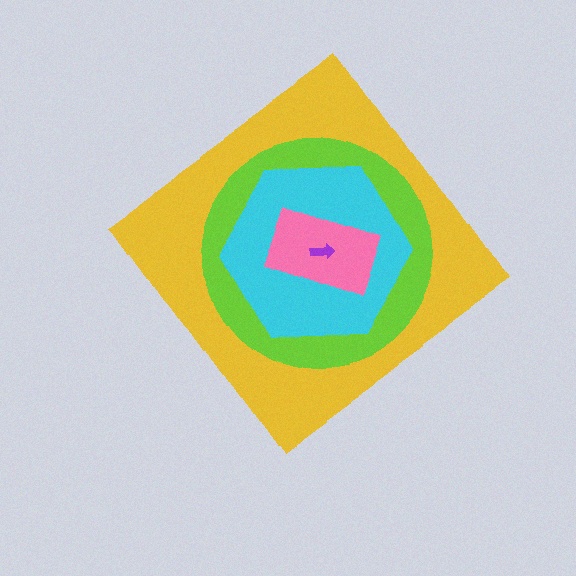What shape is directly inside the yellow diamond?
The lime circle.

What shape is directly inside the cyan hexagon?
The pink rectangle.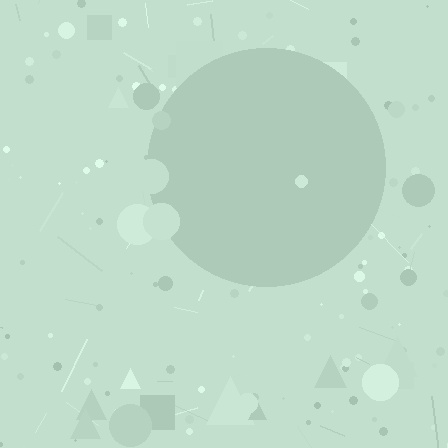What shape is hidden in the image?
A circle is hidden in the image.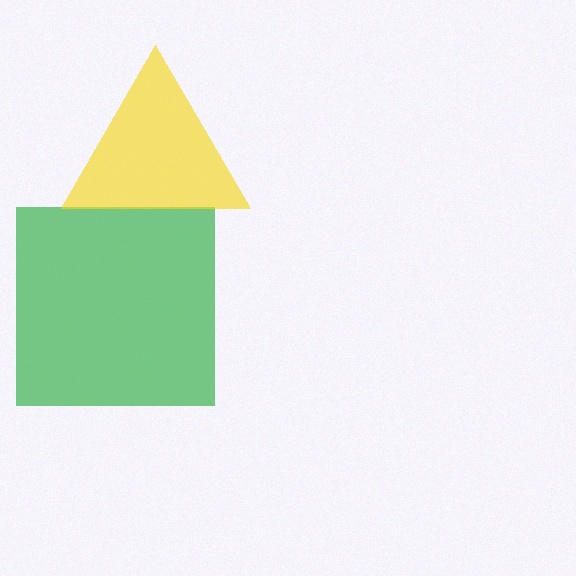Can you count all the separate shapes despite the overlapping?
Yes, there are 2 separate shapes.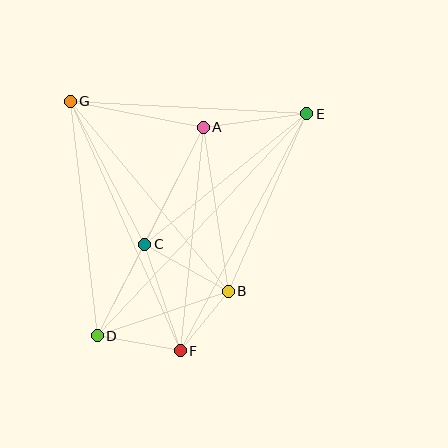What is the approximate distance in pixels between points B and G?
The distance between B and G is approximately 247 pixels.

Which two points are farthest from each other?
Points D and E are farthest from each other.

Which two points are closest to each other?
Points B and F are closest to each other.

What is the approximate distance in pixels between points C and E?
The distance between C and E is approximately 208 pixels.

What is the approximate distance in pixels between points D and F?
The distance between D and F is approximately 84 pixels.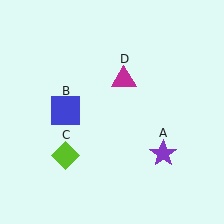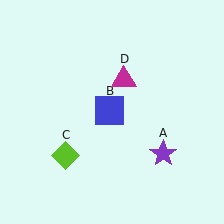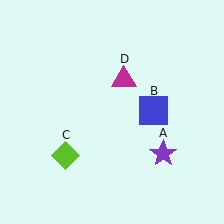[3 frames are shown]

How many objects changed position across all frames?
1 object changed position: blue square (object B).